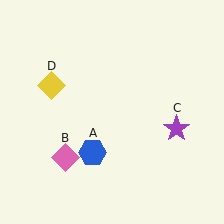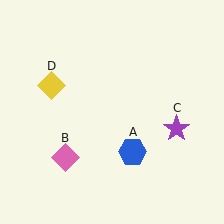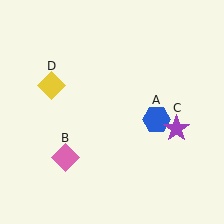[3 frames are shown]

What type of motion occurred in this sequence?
The blue hexagon (object A) rotated counterclockwise around the center of the scene.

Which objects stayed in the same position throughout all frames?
Pink diamond (object B) and purple star (object C) and yellow diamond (object D) remained stationary.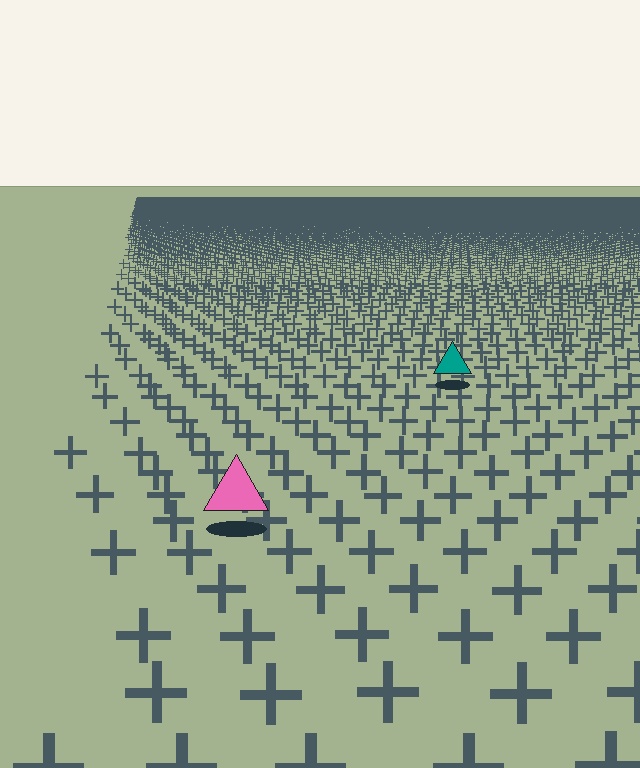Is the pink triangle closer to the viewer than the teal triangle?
Yes. The pink triangle is closer — you can tell from the texture gradient: the ground texture is coarser near it.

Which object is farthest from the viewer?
The teal triangle is farthest from the viewer. It appears smaller and the ground texture around it is denser.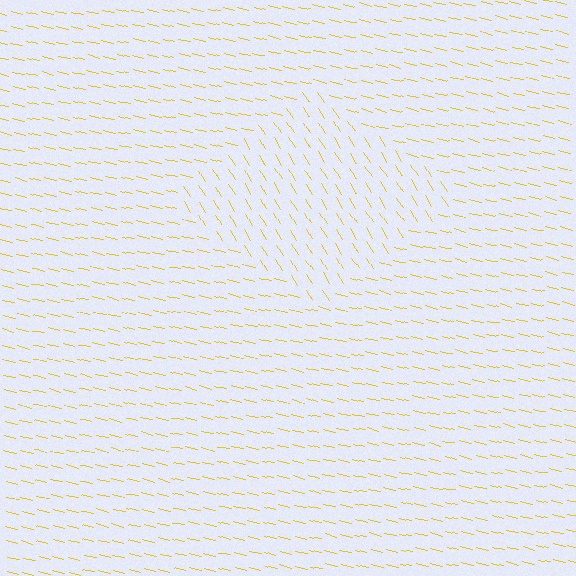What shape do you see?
I see a diamond.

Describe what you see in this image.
The image is filled with small yellow line segments. A diamond region in the image has lines oriented differently from the surrounding lines, creating a visible texture boundary.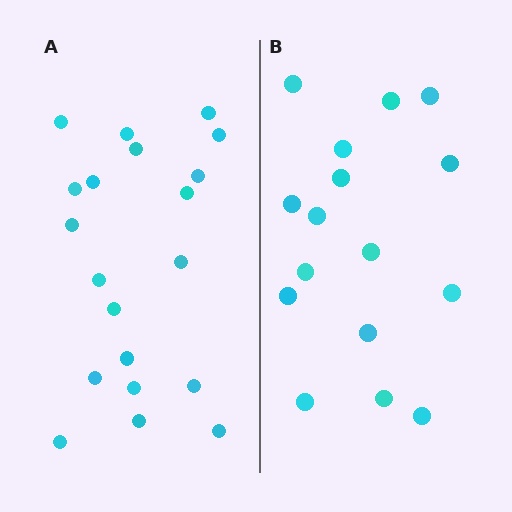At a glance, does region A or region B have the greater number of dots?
Region A (the left region) has more dots.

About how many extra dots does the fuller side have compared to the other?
Region A has about 4 more dots than region B.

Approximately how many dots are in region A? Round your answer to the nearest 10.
About 20 dots.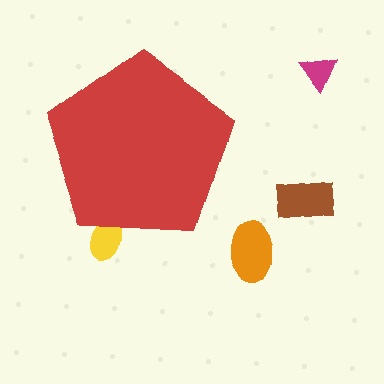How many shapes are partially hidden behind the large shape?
1 shape is partially hidden.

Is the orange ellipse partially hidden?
No, the orange ellipse is fully visible.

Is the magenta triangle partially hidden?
No, the magenta triangle is fully visible.